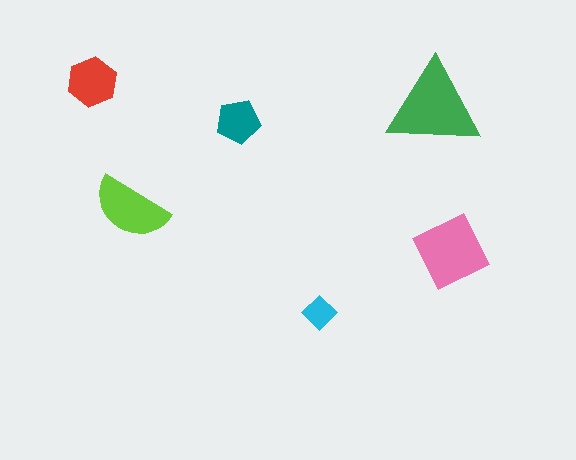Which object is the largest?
The green triangle.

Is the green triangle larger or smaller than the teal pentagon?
Larger.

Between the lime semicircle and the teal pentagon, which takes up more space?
The lime semicircle.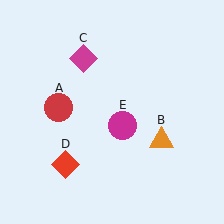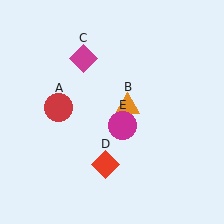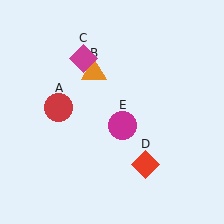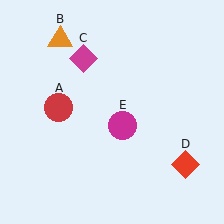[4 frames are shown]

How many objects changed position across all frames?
2 objects changed position: orange triangle (object B), red diamond (object D).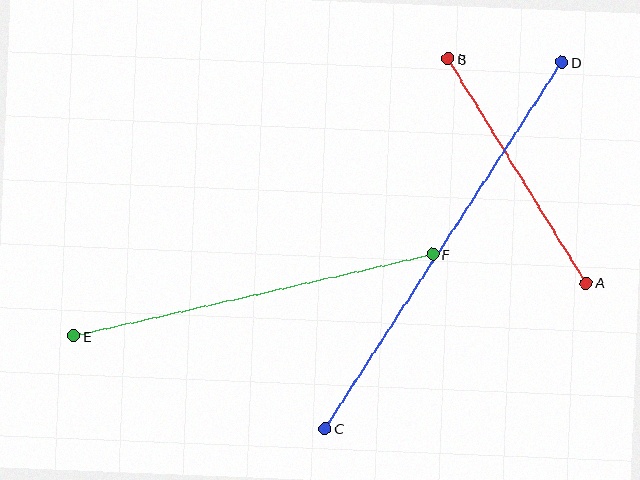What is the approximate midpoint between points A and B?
The midpoint is at approximately (517, 171) pixels.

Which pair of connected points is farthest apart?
Points C and D are farthest apart.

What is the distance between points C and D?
The distance is approximately 436 pixels.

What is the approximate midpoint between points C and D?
The midpoint is at approximately (444, 245) pixels.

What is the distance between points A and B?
The distance is approximately 263 pixels.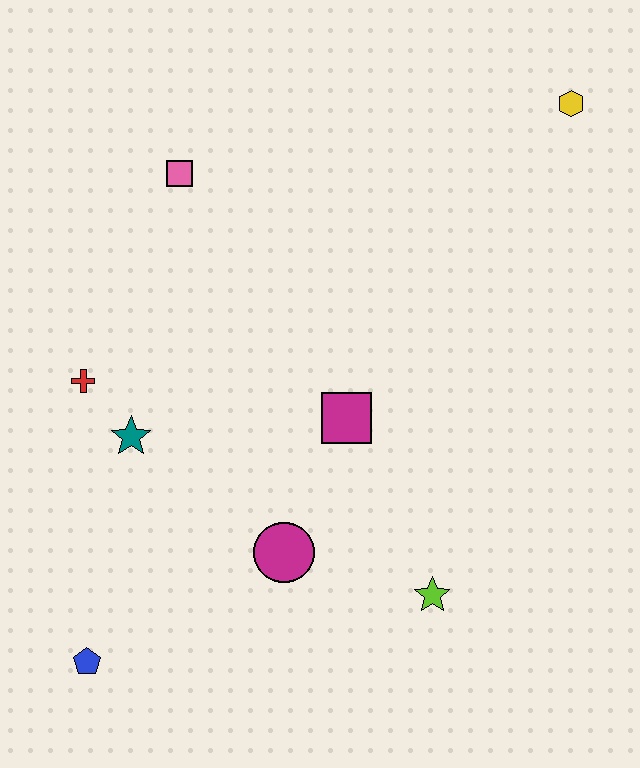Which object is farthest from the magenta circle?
The yellow hexagon is farthest from the magenta circle.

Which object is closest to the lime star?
The magenta circle is closest to the lime star.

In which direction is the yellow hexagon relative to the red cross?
The yellow hexagon is to the right of the red cross.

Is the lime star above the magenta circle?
No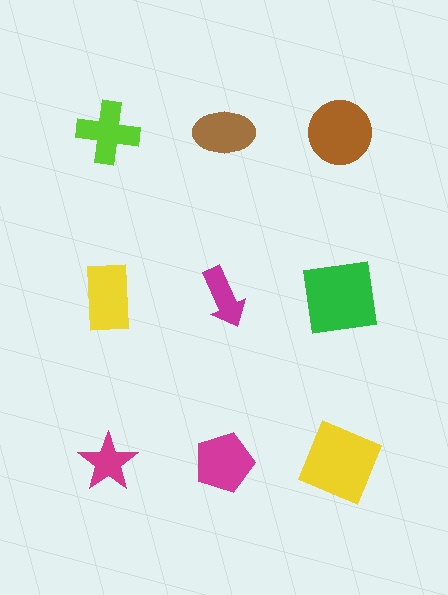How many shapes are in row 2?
3 shapes.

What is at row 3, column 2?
A magenta pentagon.